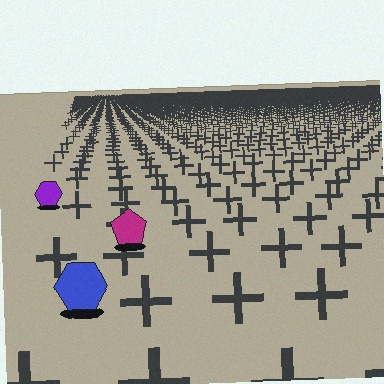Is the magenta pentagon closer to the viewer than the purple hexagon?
Yes. The magenta pentagon is closer — you can tell from the texture gradient: the ground texture is coarser near it.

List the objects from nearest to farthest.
From nearest to farthest: the blue hexagon, the magenta pentagon, the purple hexagon.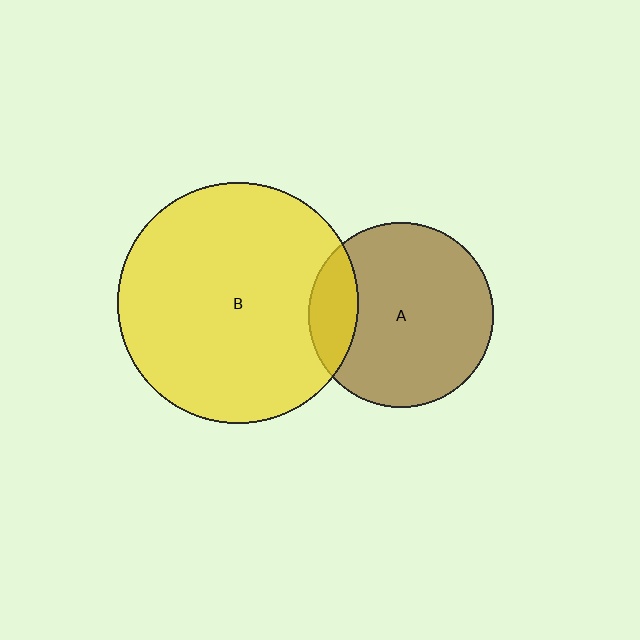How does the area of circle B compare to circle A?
Approximately 1.7 times.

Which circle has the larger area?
Circle B (yellow).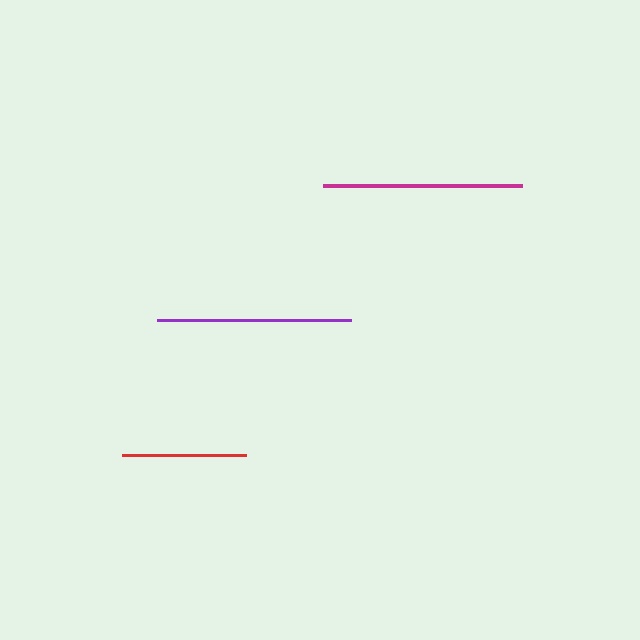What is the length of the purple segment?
The purple segment is approximately 193 pixels long.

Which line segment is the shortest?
The red line is the shortest at approximately 124 pixels.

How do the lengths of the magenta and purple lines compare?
The magenta and purple lines are approximately the same length.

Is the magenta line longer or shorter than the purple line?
The magenta line is longer than the purple line.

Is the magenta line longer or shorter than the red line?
The magenta line is longer than the red line.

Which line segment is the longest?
The magenta line is the longest at approximately 200 pixels.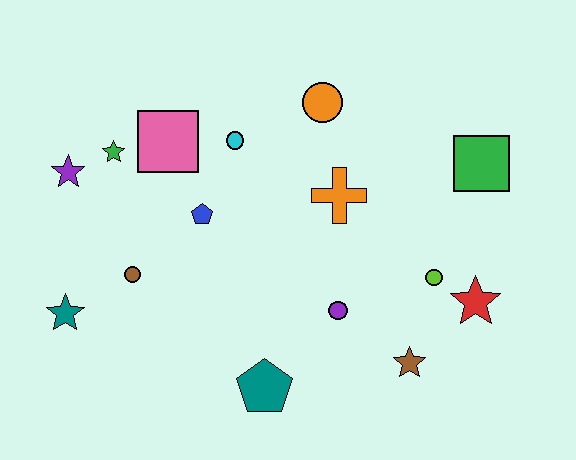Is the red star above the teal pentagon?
Yes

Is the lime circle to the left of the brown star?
No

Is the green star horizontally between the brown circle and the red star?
No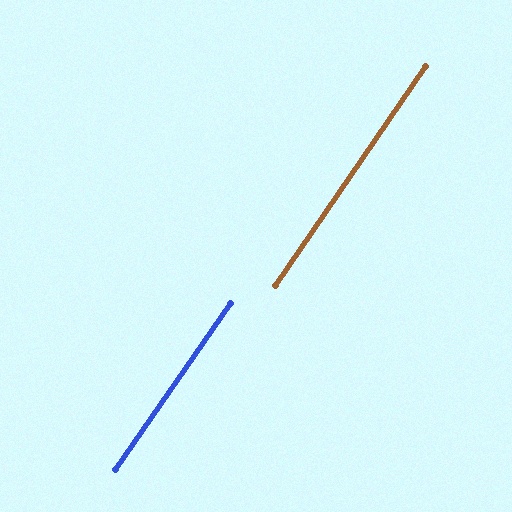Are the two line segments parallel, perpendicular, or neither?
Parallel — their directions differ by only 0.5°.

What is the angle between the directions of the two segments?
Approximately 0 degrees.